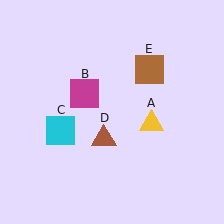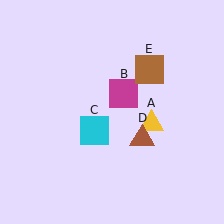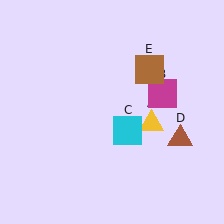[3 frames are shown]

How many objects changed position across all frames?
3 objects changed position: magenta square (object B), cyan square (object C), brown triangle (object D).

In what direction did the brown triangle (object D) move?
The brown triangle (object D) moved right.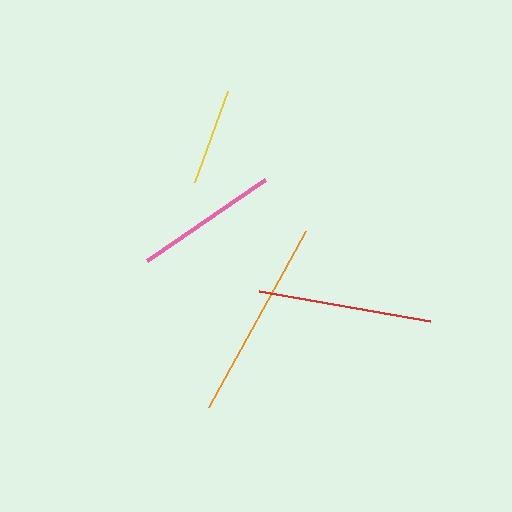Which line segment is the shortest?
The yellow line is the shortest at approximately 96 pixels.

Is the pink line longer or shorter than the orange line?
The orange line is longer than the pink line.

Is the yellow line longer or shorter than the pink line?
The pink line is longer than the yellow line.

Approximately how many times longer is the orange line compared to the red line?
The orange line is approximately 1.2 times the length of the red line.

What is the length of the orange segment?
The orange segment is approximately 202 pixels long.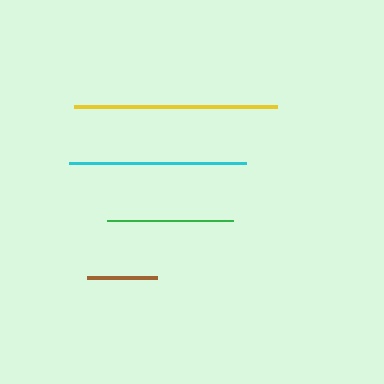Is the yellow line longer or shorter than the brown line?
The yellow line is longer than the brown line.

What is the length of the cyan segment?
The cyan segment is approximately 177 pixels long.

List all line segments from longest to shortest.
From longest to shortest: yellow, cyan, green, brown.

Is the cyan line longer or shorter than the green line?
The cyan line is longer than the green line.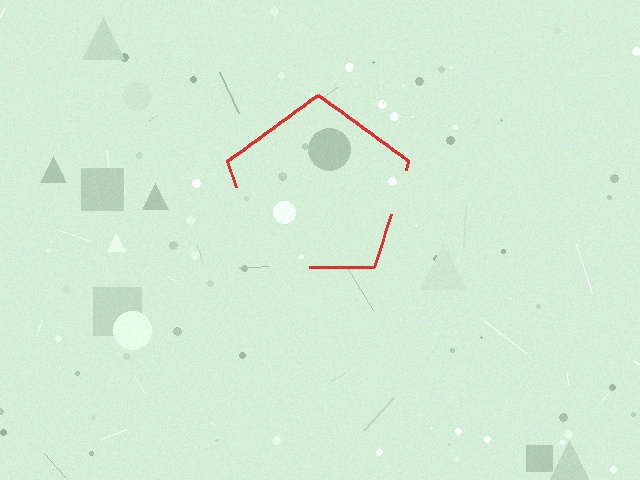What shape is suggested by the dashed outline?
The dashed outline suggests a pentagon.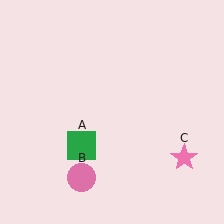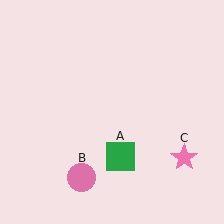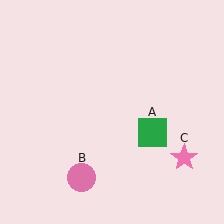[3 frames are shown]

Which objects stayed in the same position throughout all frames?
Pink circle (object B) and pink star (object C) remained stationary.